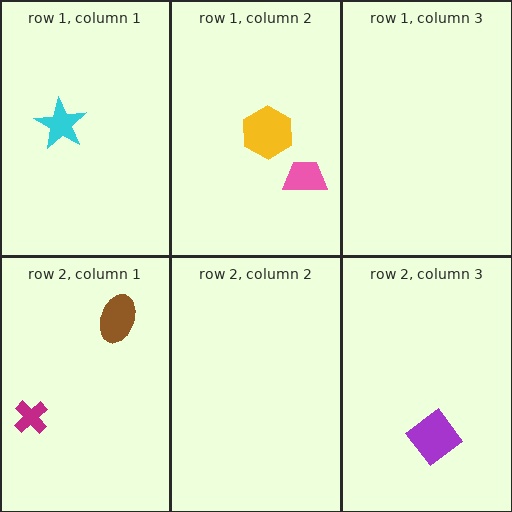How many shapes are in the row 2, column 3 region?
1.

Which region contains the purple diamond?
The row 2, column 3 region.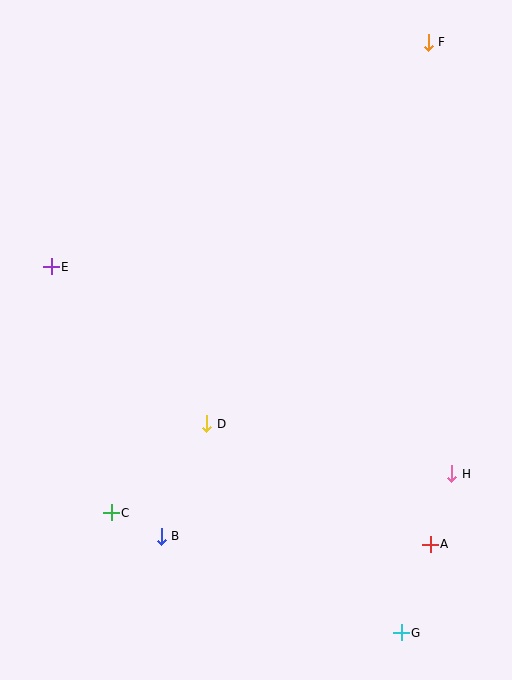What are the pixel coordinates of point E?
Point E is at (51, 267).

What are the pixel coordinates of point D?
Point D is at (207, 424).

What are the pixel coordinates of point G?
Point G is at (401, 633).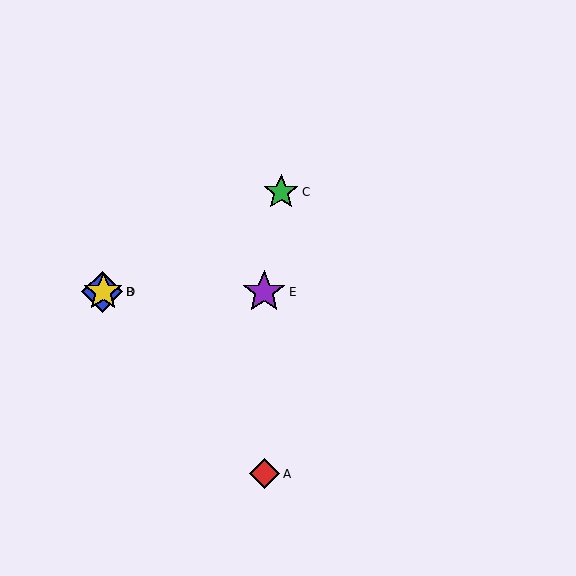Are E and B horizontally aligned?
Yes, both are at y≈292.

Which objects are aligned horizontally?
Objects B, D, E are aligned horizontally.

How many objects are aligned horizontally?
3 objects (B, D, E) are aligned horizontally.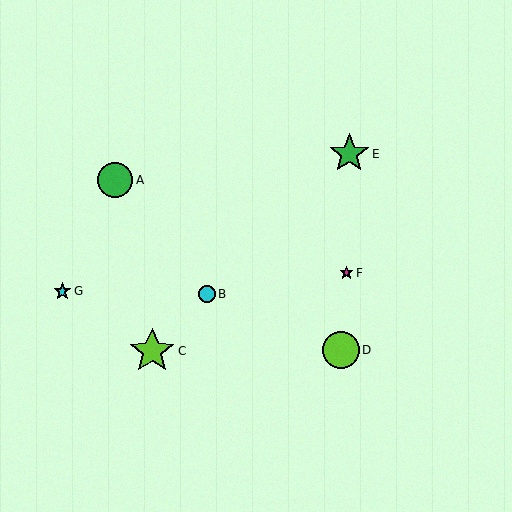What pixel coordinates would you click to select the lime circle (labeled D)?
Click at (341, 350) to select the lime circle D.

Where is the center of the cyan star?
The center of the cyan star is at (62, 291).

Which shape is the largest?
The lime star (labeled C) is the largest.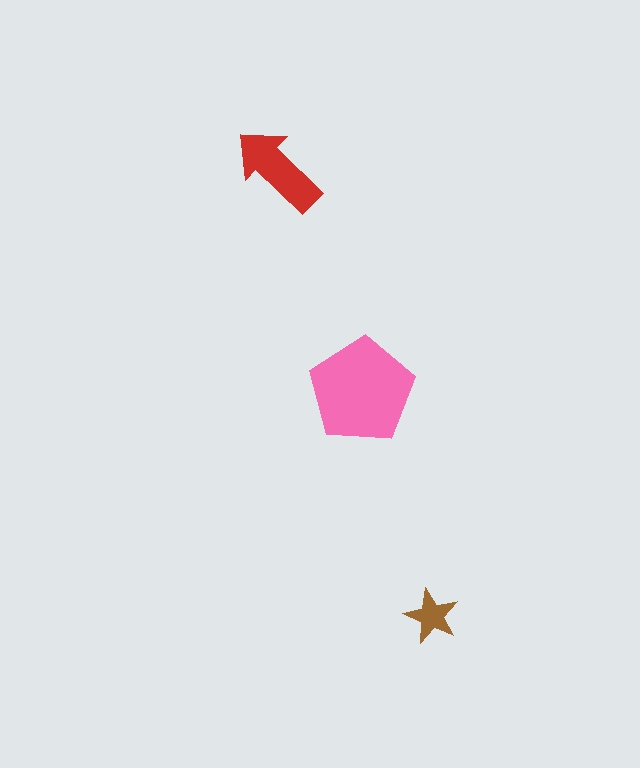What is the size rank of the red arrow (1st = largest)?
2nd.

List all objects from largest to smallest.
The pink pentagon, the red arrow, the brown star.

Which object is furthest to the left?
The red arrow is leftmost.